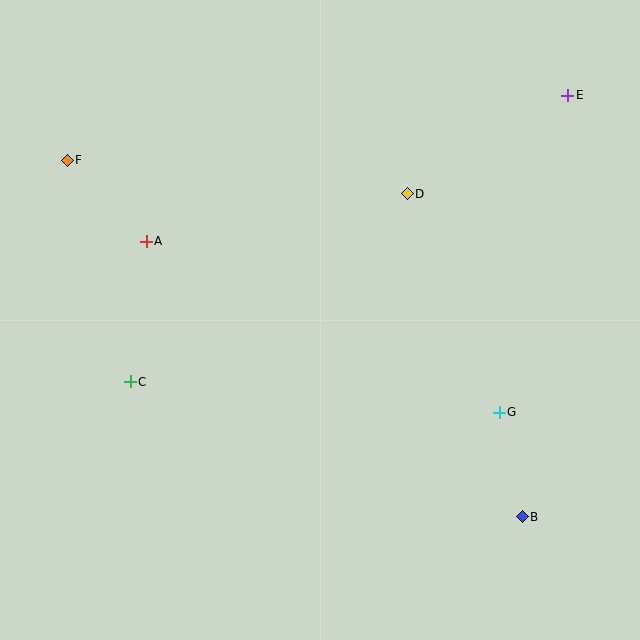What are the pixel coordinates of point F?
Point F is at (67, 160).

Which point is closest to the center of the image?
Point D at (407, 194) is closest to the center.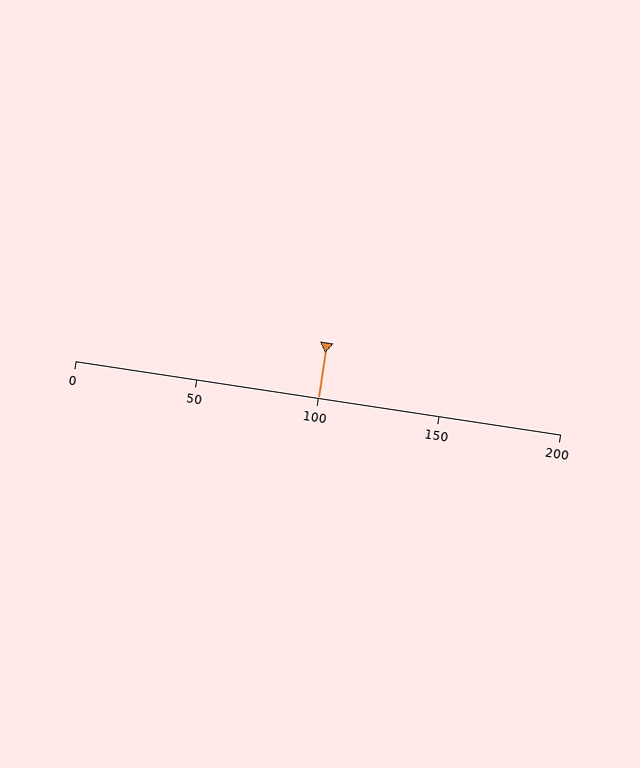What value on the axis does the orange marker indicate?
The marker indicates approximately 100.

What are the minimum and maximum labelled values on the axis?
The axis runs from 0 to 200.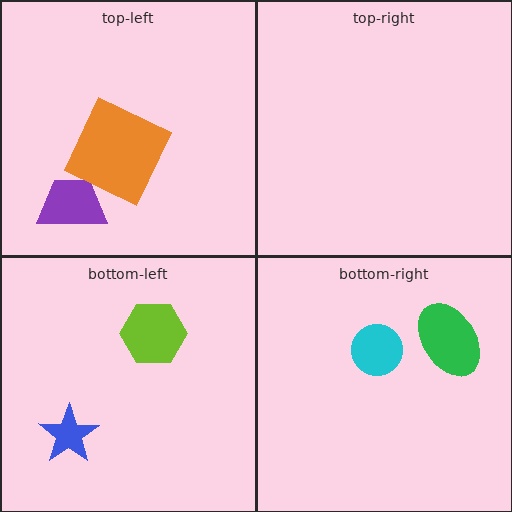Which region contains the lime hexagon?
The bottom-left region.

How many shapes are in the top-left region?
2.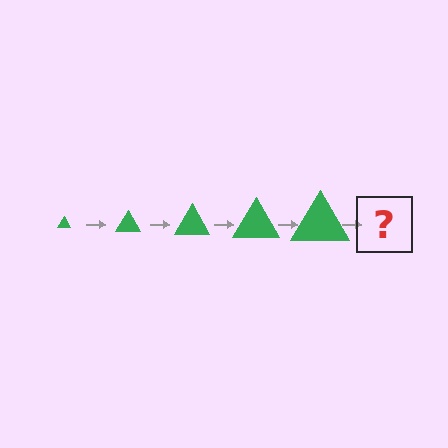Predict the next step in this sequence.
The next step is a green triangle, larger than the previous one.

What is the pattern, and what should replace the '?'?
The pattern is that the triangle gets progressively larger each step. The '?' should be a green triangle, larger than the previous one.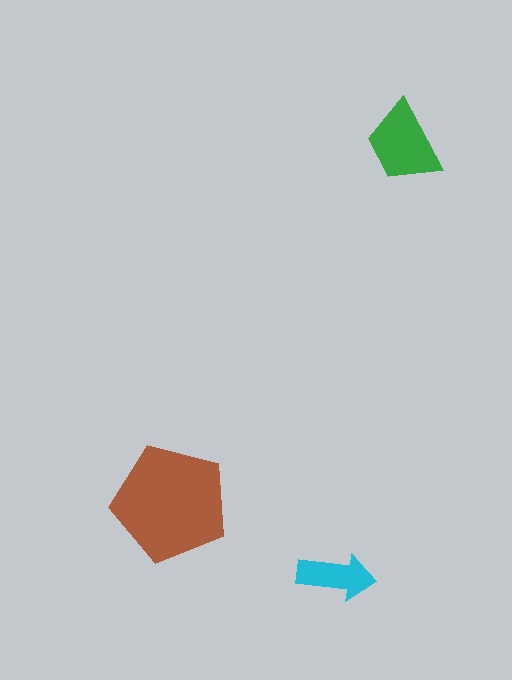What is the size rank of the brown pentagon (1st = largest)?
1st.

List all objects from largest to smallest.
The brown pentagon, the green trapezoid, the cyan arrow.